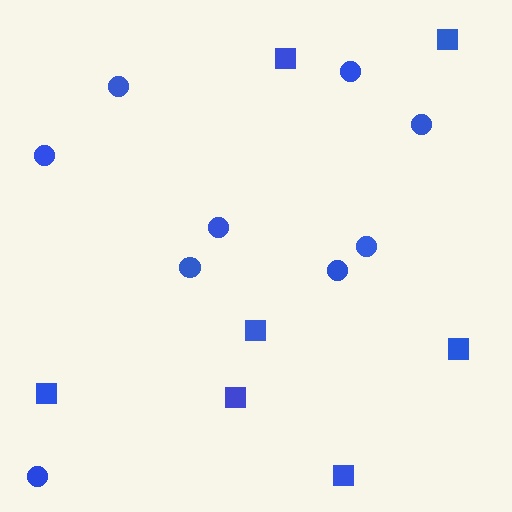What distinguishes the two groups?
There are 2 groups: one group of circles (9) and one group of squares (7).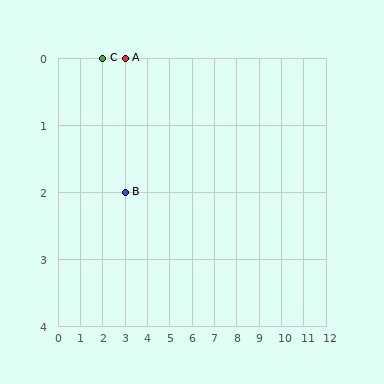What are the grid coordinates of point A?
Point A is at grid coordinates (3, 0).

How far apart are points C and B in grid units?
Points C and B are 1 column and 2 rows apart (about 2.2 grid units diagonally).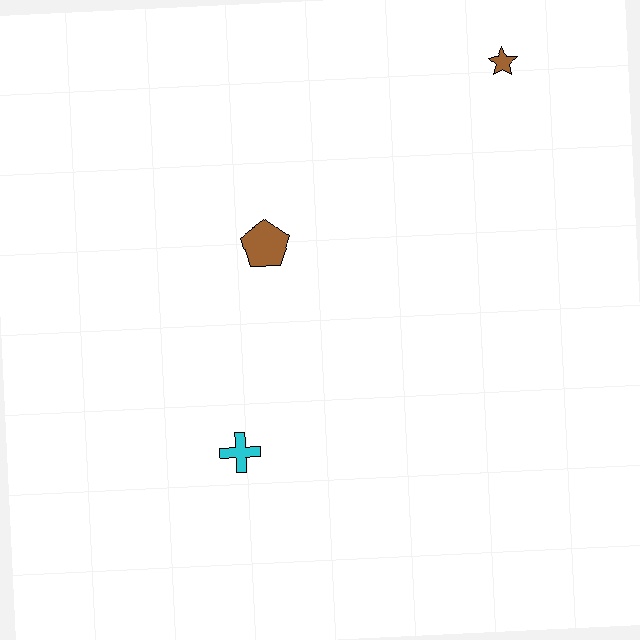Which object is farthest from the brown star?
The cyan cross is farthest from the brown star.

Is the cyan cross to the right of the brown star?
No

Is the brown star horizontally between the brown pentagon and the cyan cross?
No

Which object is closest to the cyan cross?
The brown pentagon is closest to the cyan cross.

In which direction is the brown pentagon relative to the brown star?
The brown pentagon is to the left of the brown star.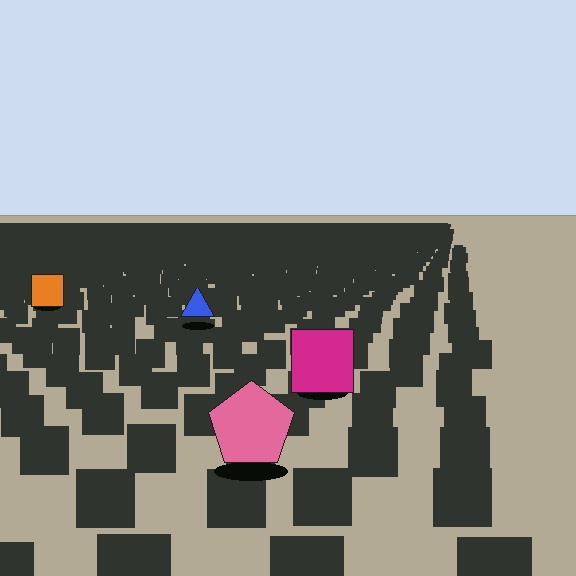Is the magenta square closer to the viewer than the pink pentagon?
No. The pink pentagon is closer — you can tell from the texture gradient: the ground texture is coarser near it.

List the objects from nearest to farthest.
From nearest to farthest: the pink pentagon, the magenta square, the blue triangle, the orange square.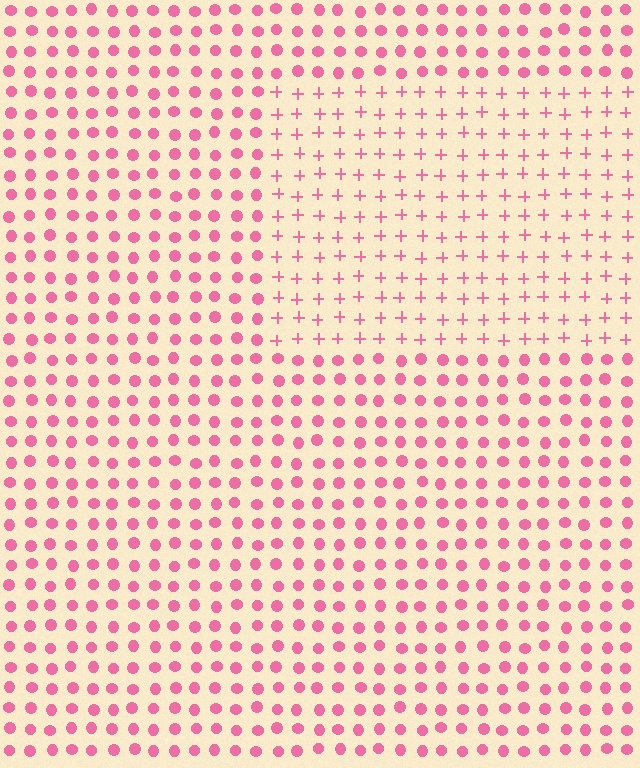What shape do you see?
I see a rectangle.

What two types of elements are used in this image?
The image uses plus signs inside the rectangle region and circles outside it.